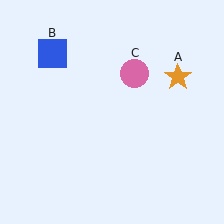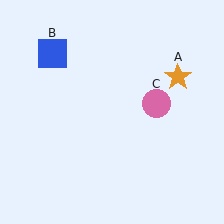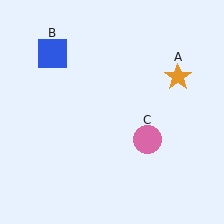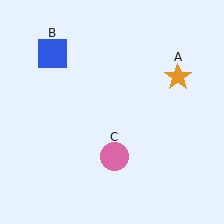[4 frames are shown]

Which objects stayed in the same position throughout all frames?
Orange star (object A) and blue square (object B) remained stationary.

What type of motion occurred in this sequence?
The pink circle (object C) rotated clockwise around the center of the scene.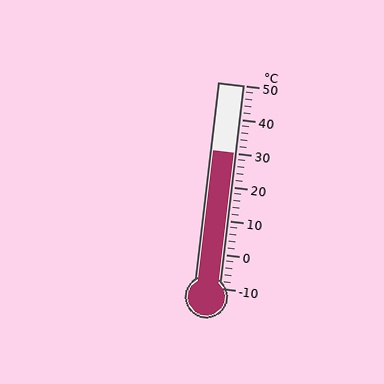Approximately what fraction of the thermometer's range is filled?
The thermometer is filled to approximately 65% of its range.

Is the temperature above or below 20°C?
The temperature is above 20°C.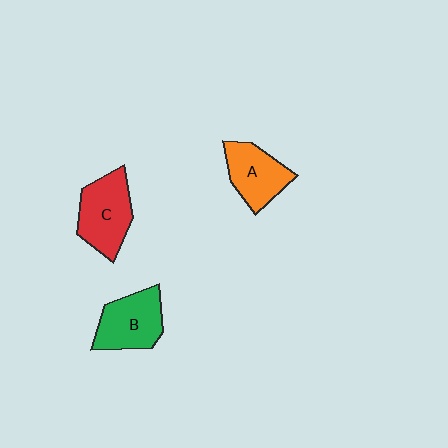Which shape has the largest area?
Shape C (red).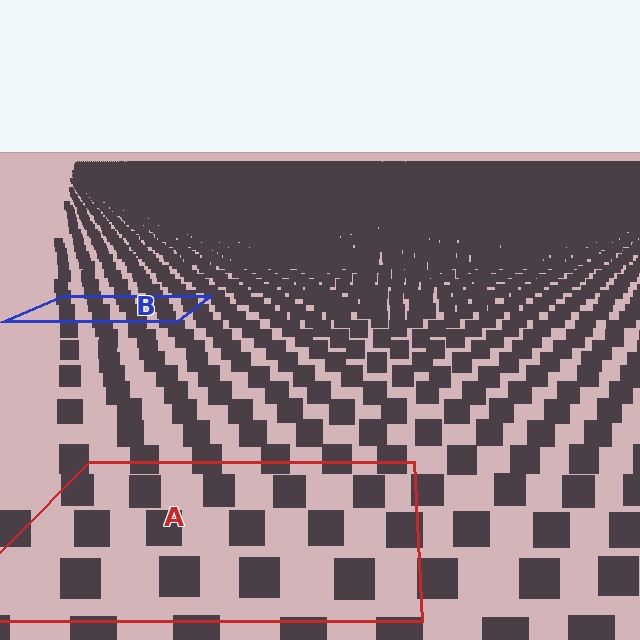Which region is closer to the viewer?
Region A is closer. The texture elements there are larger and more spread out.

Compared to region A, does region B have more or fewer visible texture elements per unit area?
Region B has more texture elements per unit area — they are packed more densely because it is farther away.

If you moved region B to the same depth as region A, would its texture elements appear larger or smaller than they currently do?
They would appear larger. At a closer depth, the same texture elements are projected at a bigger on-screen size.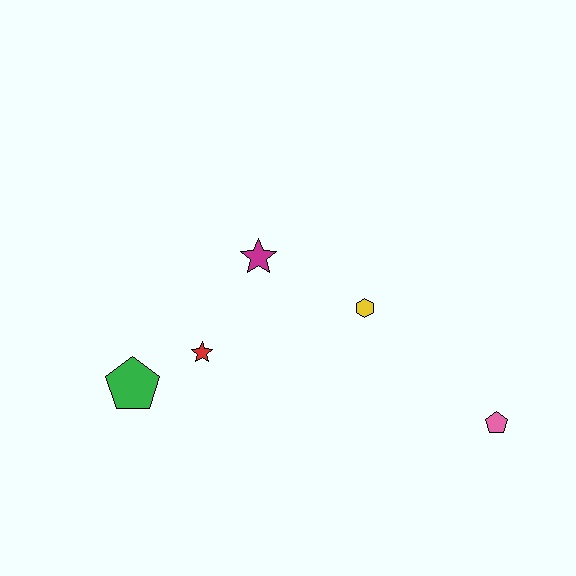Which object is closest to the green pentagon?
The red star is closest to the green pentagon.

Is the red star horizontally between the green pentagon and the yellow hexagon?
Yes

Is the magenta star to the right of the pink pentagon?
No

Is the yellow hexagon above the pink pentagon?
Yes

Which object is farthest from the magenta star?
The pink pentagon is farthest from the magenta star.